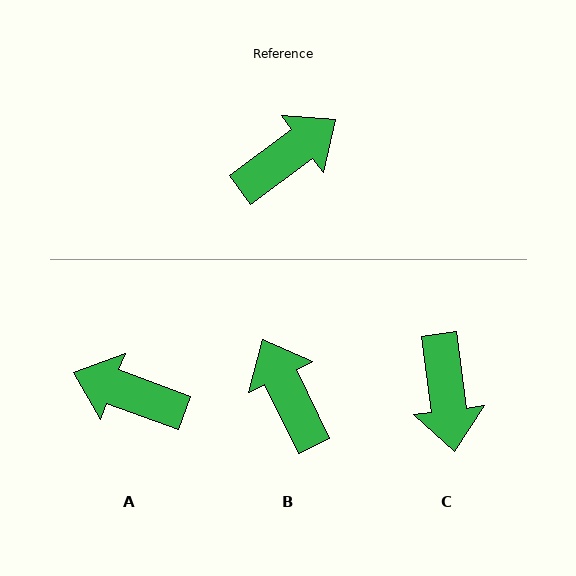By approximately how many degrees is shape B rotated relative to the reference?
Approximately 80 degrees counter-clockwise.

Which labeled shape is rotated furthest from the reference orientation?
A, about 123 degrees away.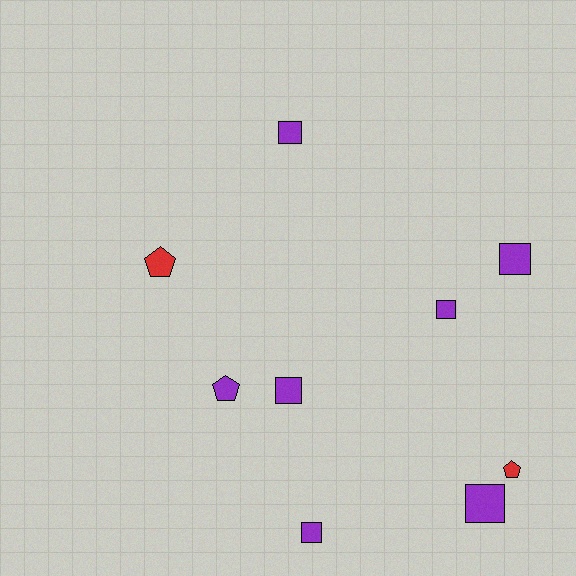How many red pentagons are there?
There are 2 red pentagons.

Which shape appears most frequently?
Square, with 6 objects.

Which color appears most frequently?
Purple, with 7 objects.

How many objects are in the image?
There are 9 objects.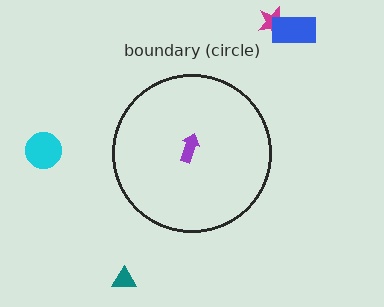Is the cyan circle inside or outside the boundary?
Outside.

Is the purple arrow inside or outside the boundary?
Inside.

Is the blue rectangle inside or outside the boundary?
Outside.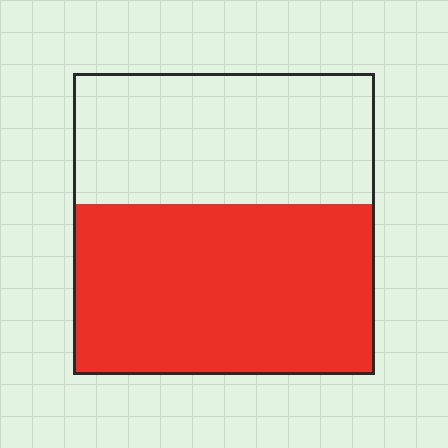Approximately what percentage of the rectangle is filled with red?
Approximately 55%.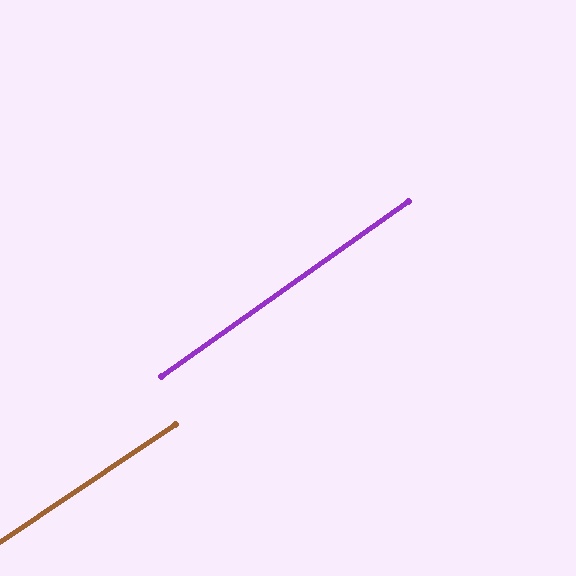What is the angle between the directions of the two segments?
Approximately 1 degree.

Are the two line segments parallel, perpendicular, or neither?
Parallel — their directions differ by only 1.4°.